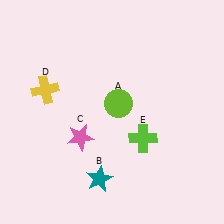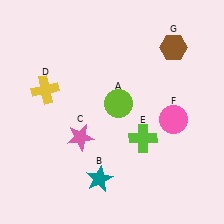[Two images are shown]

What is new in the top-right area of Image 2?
A brown hexagon (G) was added in the top-right area of Image 2.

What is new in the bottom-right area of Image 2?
A pink circle (F) was added in the bottom-right area of Image 2.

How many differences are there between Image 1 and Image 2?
There are 2 differences between the two images.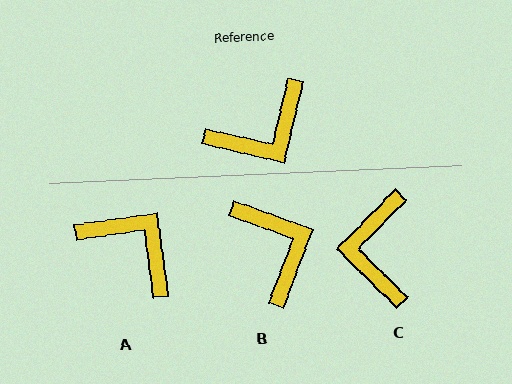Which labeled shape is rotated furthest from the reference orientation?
C, about 121 degrees away.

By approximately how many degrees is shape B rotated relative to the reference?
Approximately 83 degrees counter-clockwise.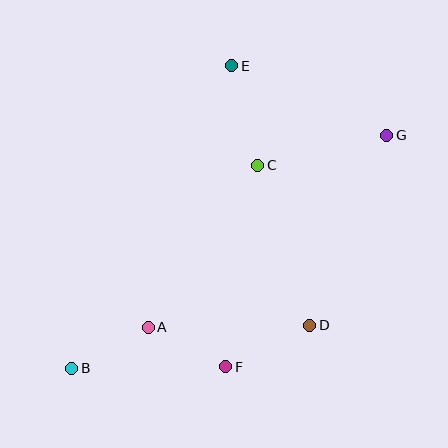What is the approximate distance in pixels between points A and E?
The distance between A and E is approximately 275 pixels.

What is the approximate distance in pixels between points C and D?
The distance between C and D is approximately 168 pixels.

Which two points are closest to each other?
Points A and B are closest to each other.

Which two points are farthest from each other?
Points B and G are farthest from each other.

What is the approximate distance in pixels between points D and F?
The distance between D and F is approximately 94 pixels.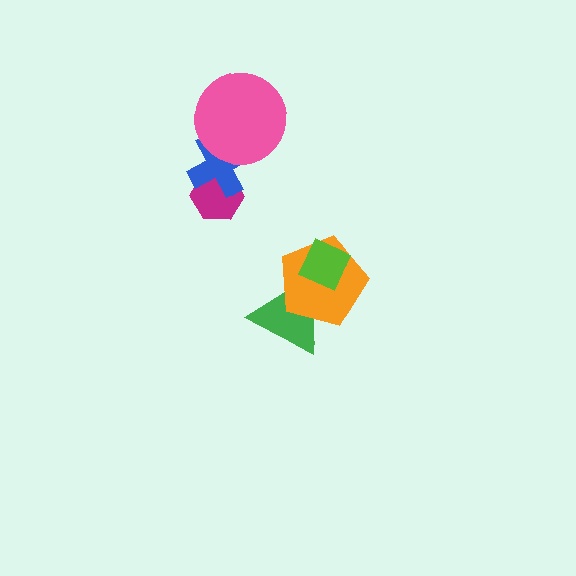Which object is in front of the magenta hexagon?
The blue cross is in front of the magenta hexagon.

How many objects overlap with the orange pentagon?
2 objects overlap with the orange pentagon.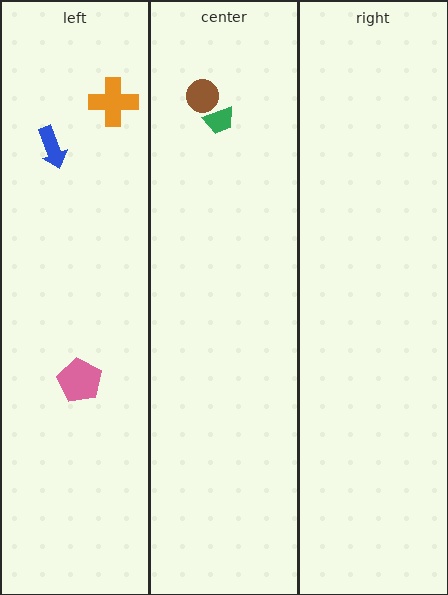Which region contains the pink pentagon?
The left region.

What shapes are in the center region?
The brown circle, the green trapezoid.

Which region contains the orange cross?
The left region.